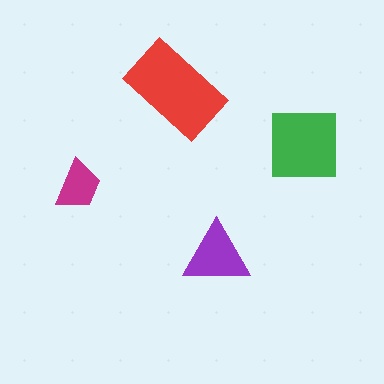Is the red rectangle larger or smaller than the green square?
Larger.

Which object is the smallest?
The magenta trapezoid.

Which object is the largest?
The red rectangle.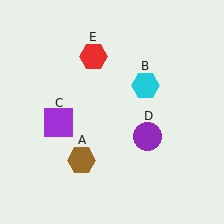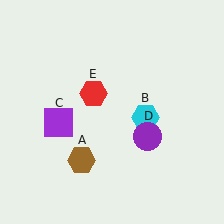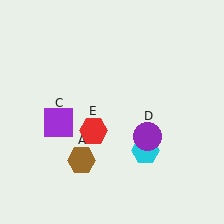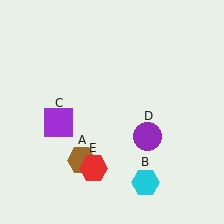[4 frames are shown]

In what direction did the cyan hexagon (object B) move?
The cyan hexagon (object B) moved down.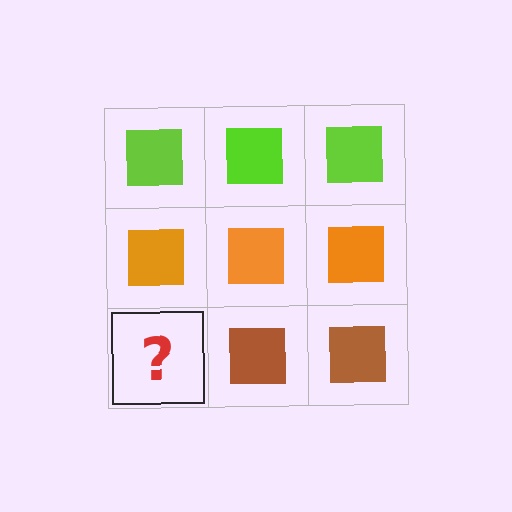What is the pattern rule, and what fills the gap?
The rule is that each row has a consistent color. The gap should be filled with a brown square.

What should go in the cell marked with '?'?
The missing cell should contain a brown square.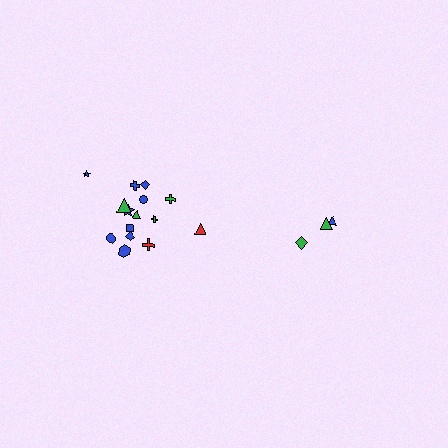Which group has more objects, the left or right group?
The left group.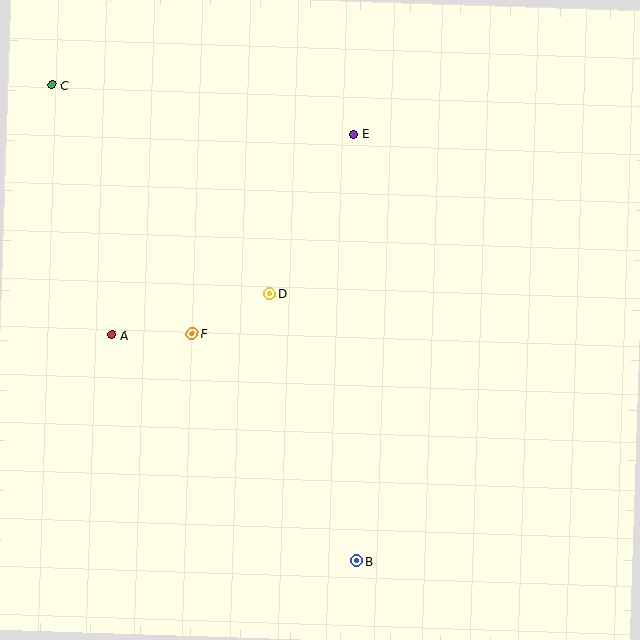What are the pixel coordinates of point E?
Point E is at (354, 134).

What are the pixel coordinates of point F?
Point F is at (192, 334).